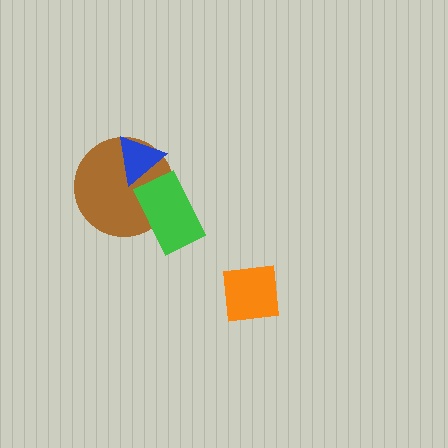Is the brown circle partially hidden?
Yes, it is partially covered by another shape.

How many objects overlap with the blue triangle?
1 object overlaps with the blue triangle.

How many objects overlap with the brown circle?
2 objects overlap with the brown circle.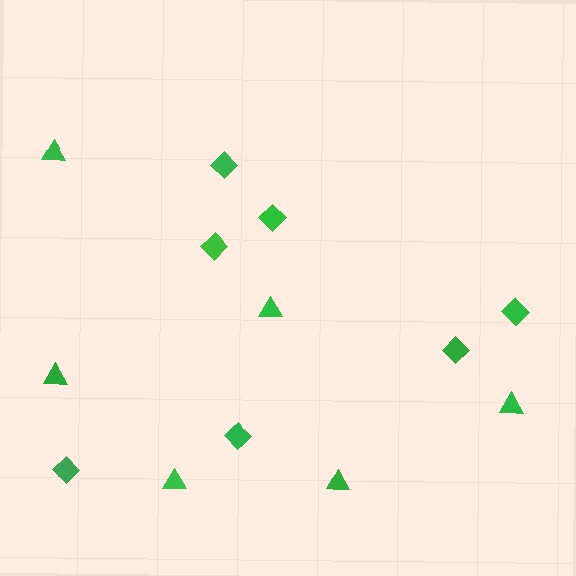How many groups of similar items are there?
There are 2 groups: one group of triangles (6) and one group of diamonds (7).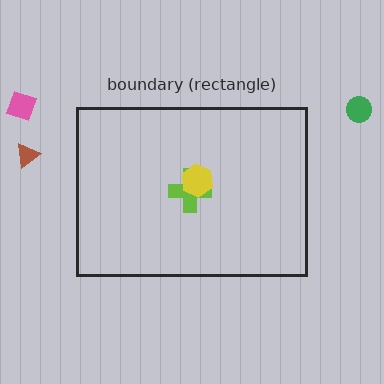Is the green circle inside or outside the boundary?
Outside.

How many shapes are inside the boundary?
2 inside, 3 outside.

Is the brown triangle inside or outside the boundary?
Outside.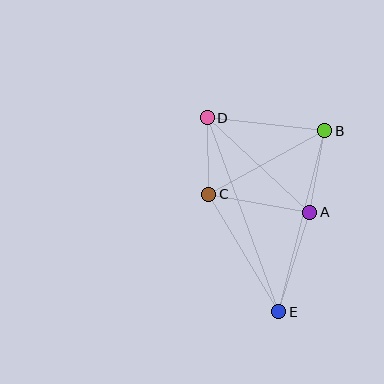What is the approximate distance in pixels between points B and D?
The distance between B and D is approximately 118 pixels.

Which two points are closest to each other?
Points C and D are closest to each other.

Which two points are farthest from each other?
Points D and E are farthest from each other.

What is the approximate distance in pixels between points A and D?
The distance between A and D is approximately 140 pixels.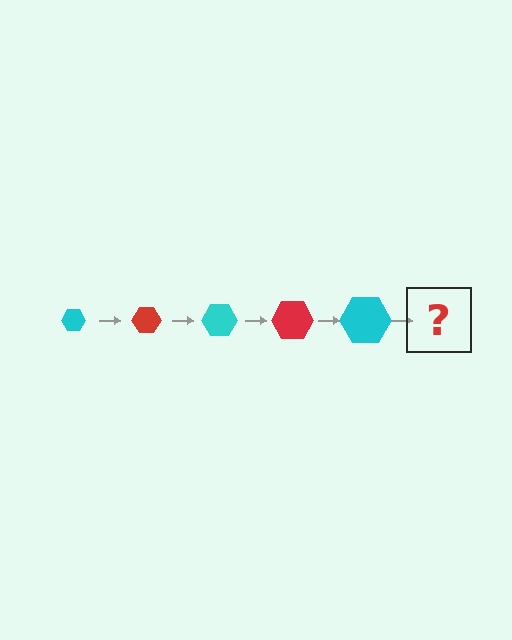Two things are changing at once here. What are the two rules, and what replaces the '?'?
The two rules are that the hexagon grows larger each step and the color cycles through cyan and red. The '?' should be a red hexagon, larger than the previous one.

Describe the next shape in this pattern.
It should be a red hexagon, larger than the previous one.